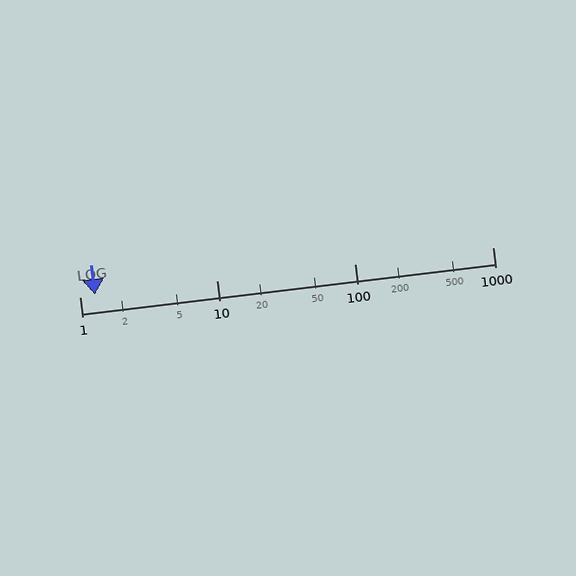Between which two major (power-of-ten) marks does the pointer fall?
The pointer is between 1 and 10.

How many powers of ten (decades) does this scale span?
The scale spans 3 decades, from 1 to 1000.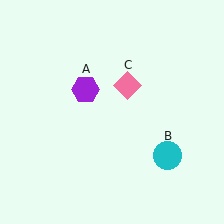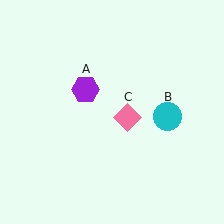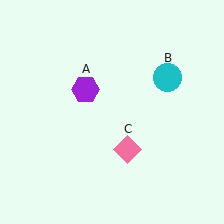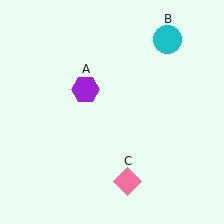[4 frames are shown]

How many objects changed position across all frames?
2 objects changed position: cyan circle (object B), pink diamond (object C).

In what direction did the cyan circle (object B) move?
The cyan circle (object B) moved up.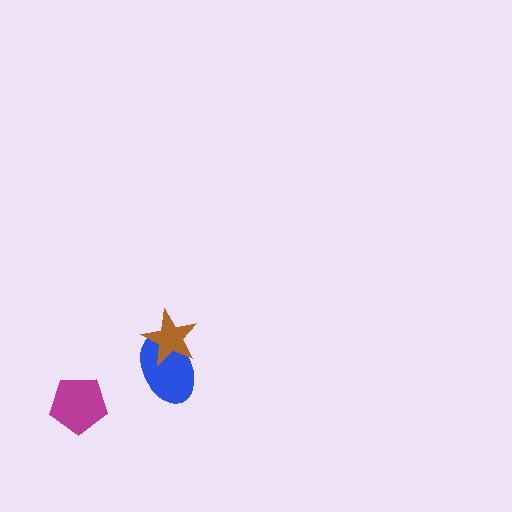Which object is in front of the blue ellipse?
The brown star is in front of the blue ellipse.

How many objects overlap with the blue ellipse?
1 object overlaps with the blue ellipse.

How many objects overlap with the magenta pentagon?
0 objects overlap with the magenta pentagon.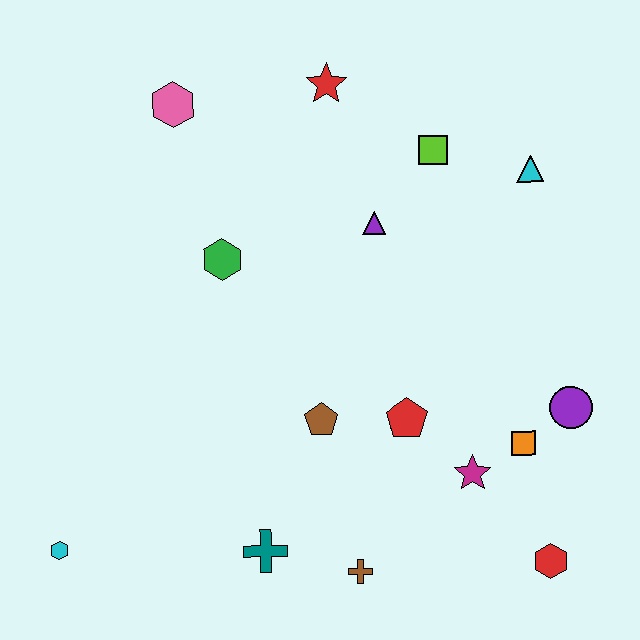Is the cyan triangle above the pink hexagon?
No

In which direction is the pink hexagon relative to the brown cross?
The pink hexagon is above the brown cross.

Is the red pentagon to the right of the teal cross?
Yes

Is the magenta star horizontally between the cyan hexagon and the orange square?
Yes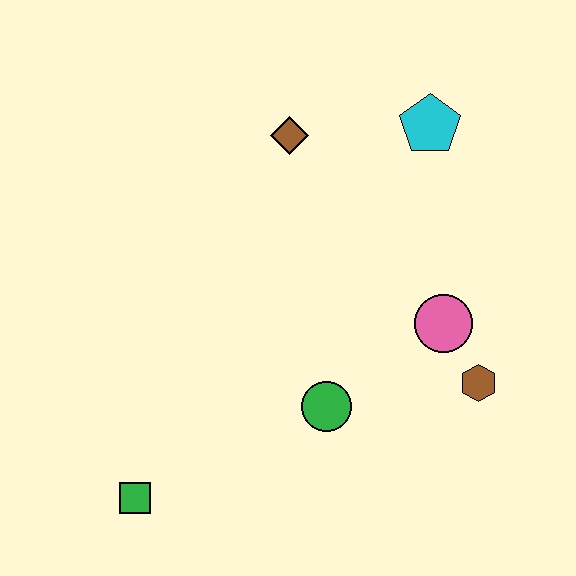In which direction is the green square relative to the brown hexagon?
The green square is to the left of the brown hexagon.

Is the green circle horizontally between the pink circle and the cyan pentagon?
No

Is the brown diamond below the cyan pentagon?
Yes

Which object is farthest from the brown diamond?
The green square is farthest from the brown diamond.